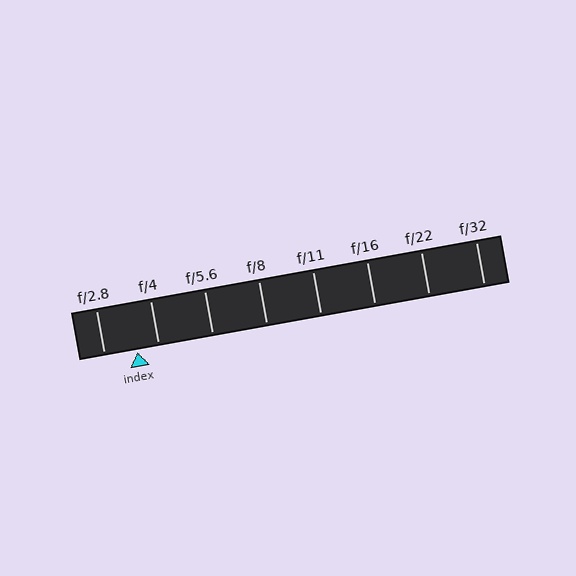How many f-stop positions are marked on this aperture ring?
There are 8 f-stop positions marked.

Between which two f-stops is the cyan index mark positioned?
The index mark is between f/2.8 and f/4.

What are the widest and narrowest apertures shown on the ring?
The widest aperture shown is f/2.8 and the narrowest is f/32.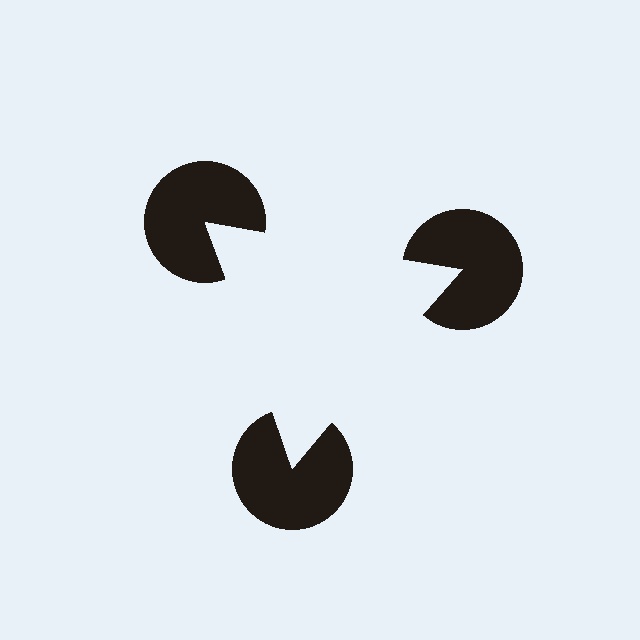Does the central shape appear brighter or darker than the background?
It typically appears slightly brighter than the background, even though no actual brightness change is drawn.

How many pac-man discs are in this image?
There are 3 — one at each vertex of the illusory triangle.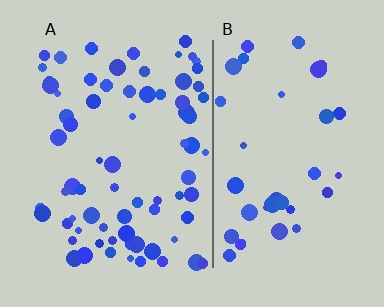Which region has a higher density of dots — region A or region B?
A (the left).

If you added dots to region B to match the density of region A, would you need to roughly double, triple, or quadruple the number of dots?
Approximately double.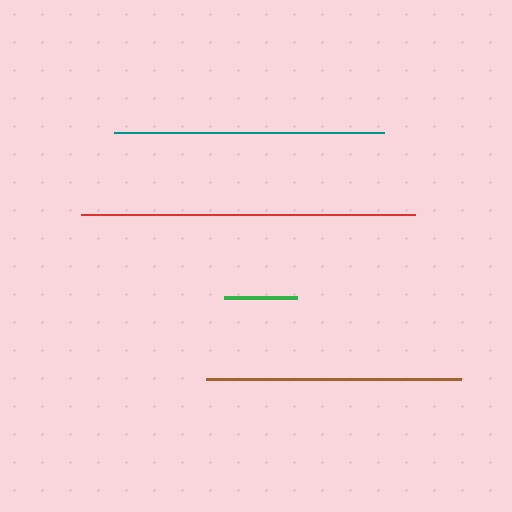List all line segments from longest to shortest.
From longest to shortest: red, teal, brown, green.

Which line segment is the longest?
The red line is the longest at approximately 333 pixels.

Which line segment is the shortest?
The green line is the shortest at approximately 73 pixels.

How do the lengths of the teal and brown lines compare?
The teal and brown lines are approximately the same length.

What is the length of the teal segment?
The teal segment is approximately 271 pixels long.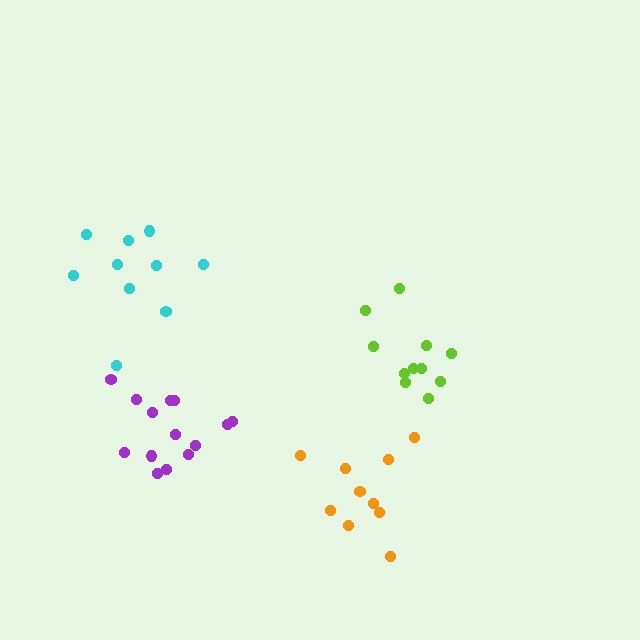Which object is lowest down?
The orange cluster is bottommost.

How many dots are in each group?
Group 1: 10 dots, Group 2: 11 dots, Group 3: 14 dots, Group 4: 10 dots (45 total).